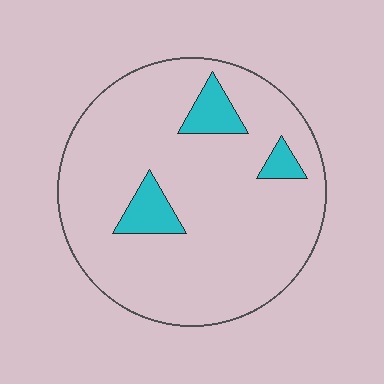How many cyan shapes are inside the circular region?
3.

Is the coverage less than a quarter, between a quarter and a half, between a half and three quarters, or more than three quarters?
Less than a quarter.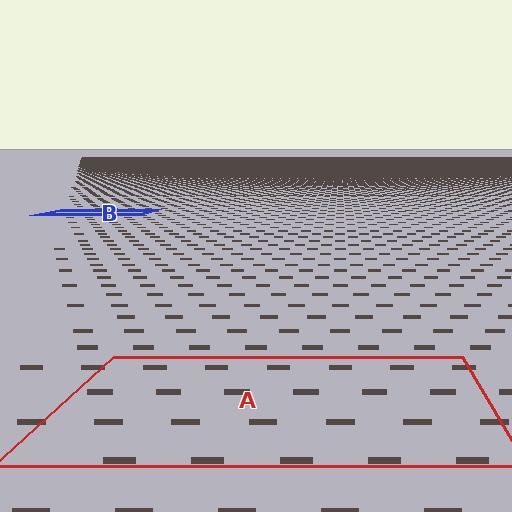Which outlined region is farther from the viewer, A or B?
Region B is farther from the viewer — the texture elements inside it appear smaller and more densely packed.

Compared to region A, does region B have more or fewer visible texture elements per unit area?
Region B has more texture elements per unit area — they are packed more densely because it is farther away.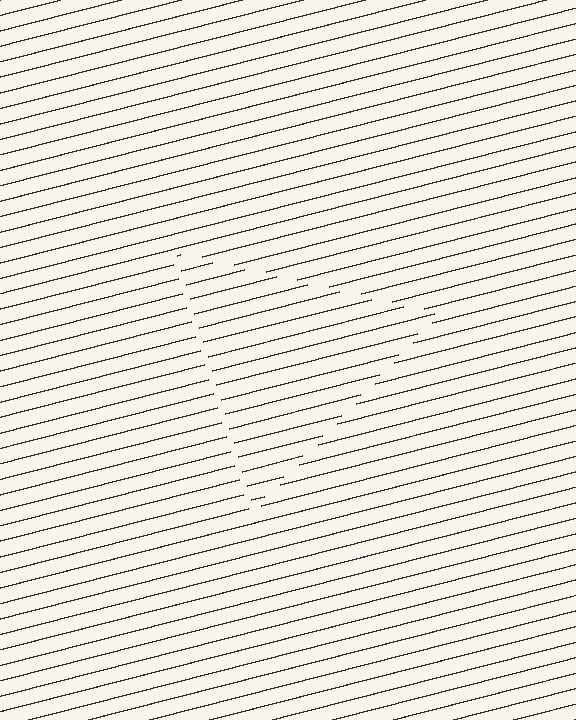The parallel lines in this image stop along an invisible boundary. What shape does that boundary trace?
An illusory triangle. The interior of the shape contains the same grating, shifted by half a period — the contour is defined by the phase discontinuity where line-ends from the inner and outer gratings abut.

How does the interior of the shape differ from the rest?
The interior of the shape contains the same grating, shifted by half a period — the contour is defined by the phase discontinuity where line-ends from the inner and outer gratings abut.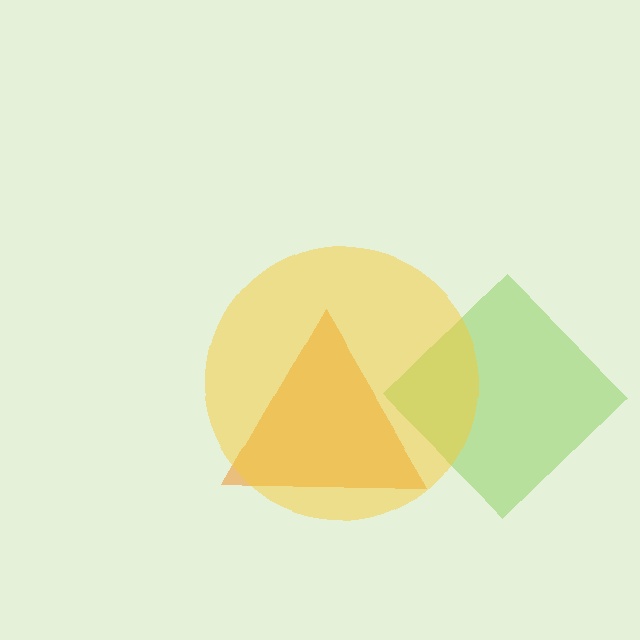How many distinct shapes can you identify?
There are 3 distinct shapes: a lime diamond, an orange triangle, a yellow circle.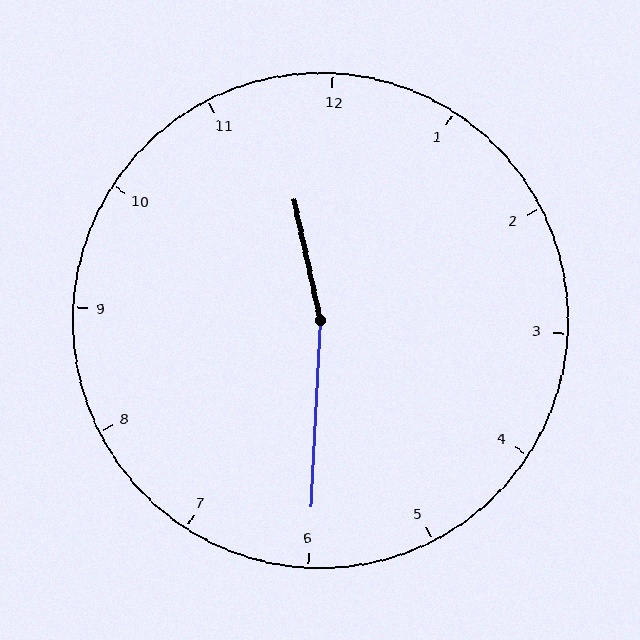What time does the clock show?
11:30.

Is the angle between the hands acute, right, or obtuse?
It is obtuse.